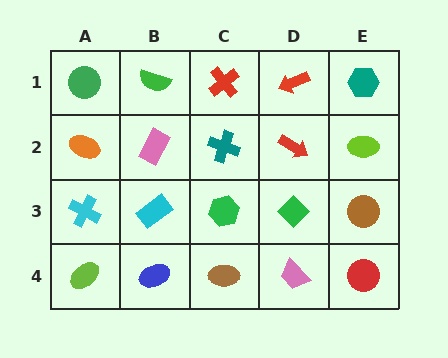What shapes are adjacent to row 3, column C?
A teal cross (row 2, column C), a brown ellipse (row 4, column C), a cyan rectangle (row 3, column B), a green diamond (row 3, column D).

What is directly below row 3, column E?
A red circle.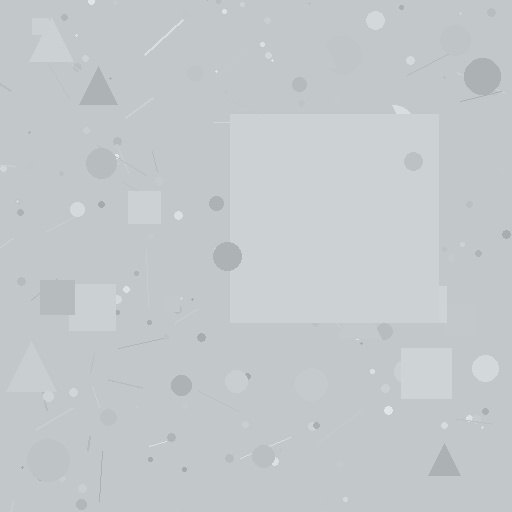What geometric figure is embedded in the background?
A square is embedded in the background.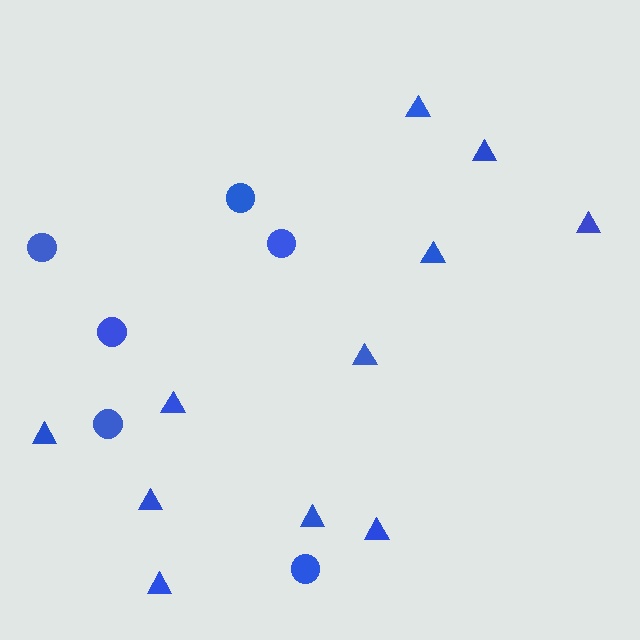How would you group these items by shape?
There are 2 groups: one group of triangles (11) and one group of circles (6).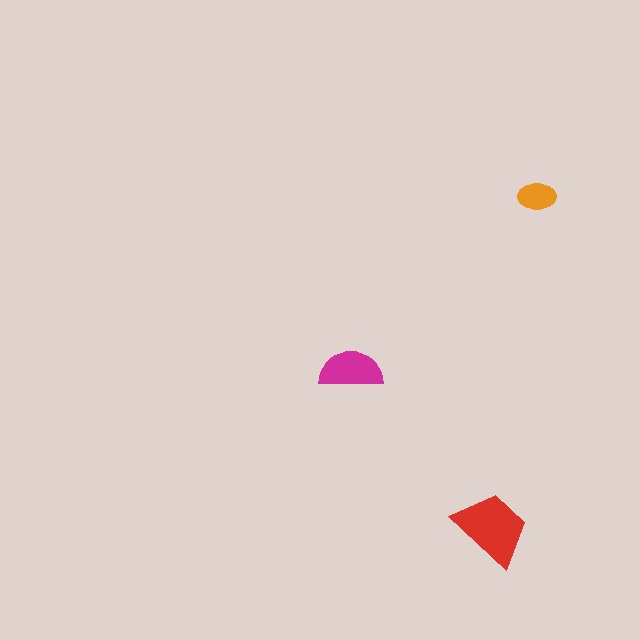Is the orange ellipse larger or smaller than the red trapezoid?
Smaller.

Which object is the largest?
The red trapezoid.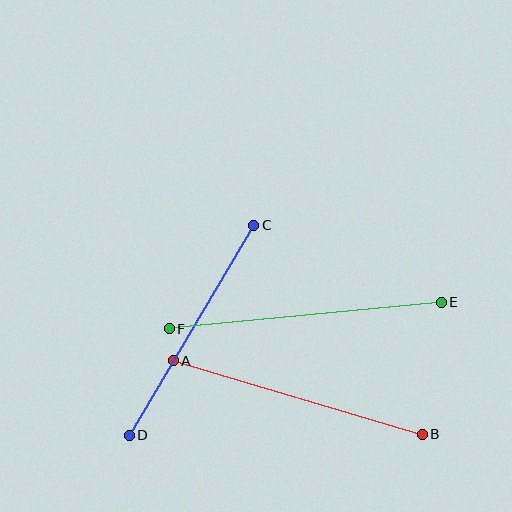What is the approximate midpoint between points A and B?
The midpoint is at approximately (298, 398) pixels.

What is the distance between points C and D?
The distance is approximately 244 pixels.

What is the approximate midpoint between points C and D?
The midpoint is at approximately (191, 330) pixels.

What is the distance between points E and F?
The distance is approximately 273 pixels.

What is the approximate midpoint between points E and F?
The midpoint is at approximately (305, 316) pixels.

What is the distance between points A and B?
The distance is approximately 260 pixels.